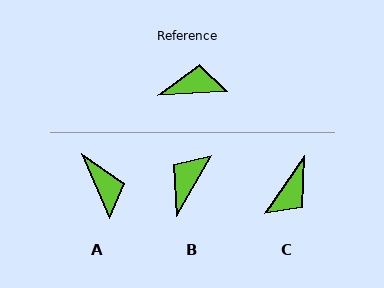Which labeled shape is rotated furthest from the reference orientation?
C, about 128 degrees away.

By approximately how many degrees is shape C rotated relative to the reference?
Approximately 128 degrees clockwise.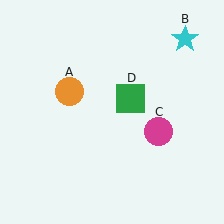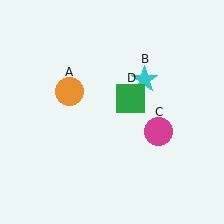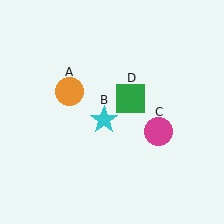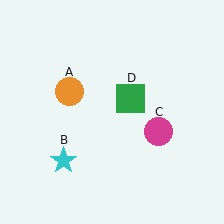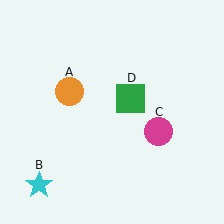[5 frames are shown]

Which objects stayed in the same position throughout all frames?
Orange circle (object A) and magenta circle (object C) and green square (object D) remained stationary.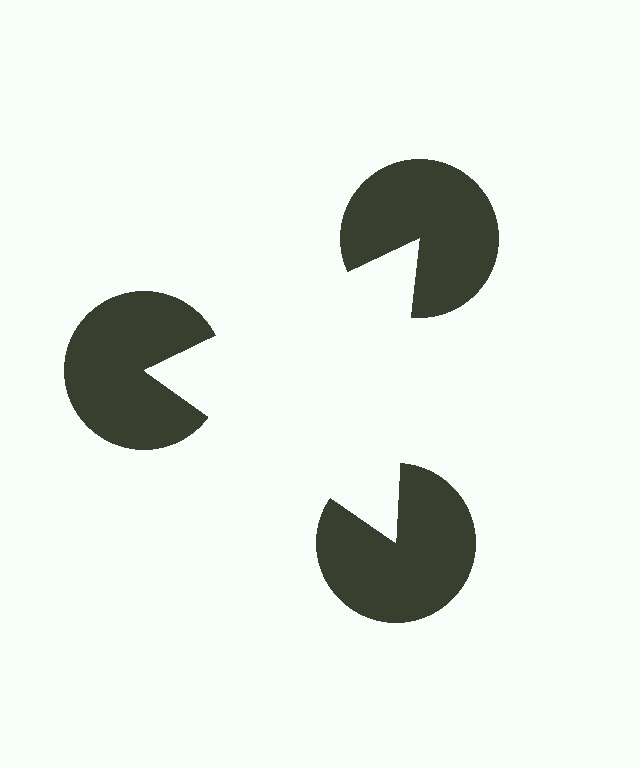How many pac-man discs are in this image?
There are 3 — one at each vertex of the illusory triangle.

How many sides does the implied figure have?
3 sides.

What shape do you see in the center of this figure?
An illusory triangle — its edges are inferred from the aligned wedge cuts in the pac-man discs, not physically drawn.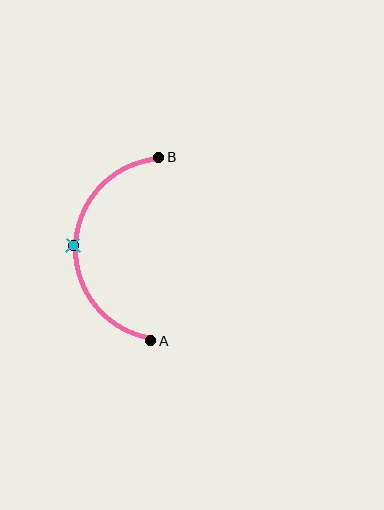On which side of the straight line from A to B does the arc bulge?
The arc bulges to the left of the straight line connecting A and B.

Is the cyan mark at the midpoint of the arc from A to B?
Yes. The cyan mark lies on the arc at equal arc-length from both A and B — it is the arc midpoint.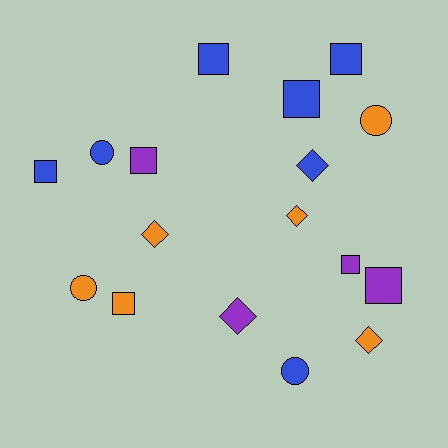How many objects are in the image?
There are 17 objects.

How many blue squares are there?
There are 4 blue squares.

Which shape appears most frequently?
Square, with 8 objects.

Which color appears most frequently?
Blue, with 7 objects.